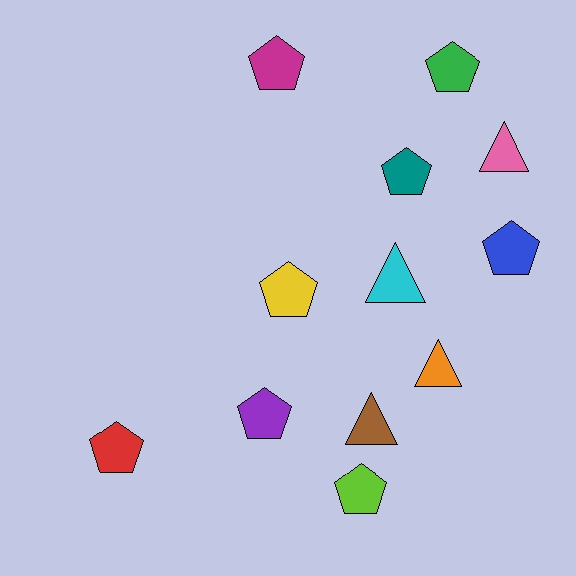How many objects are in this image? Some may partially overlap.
There are 12 objects.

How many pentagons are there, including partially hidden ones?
There are 8 pentagons.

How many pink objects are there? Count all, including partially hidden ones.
There is 1 pink object.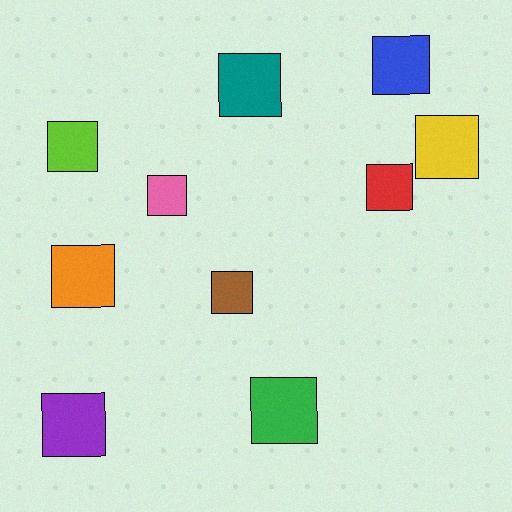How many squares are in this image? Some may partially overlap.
There are 10 squares.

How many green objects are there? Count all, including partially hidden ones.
There is 1 green object.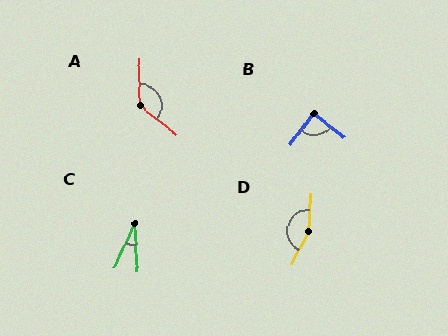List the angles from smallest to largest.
C (29°), B (88°), A (129°), D (157°).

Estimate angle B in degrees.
Approximately 88 degrees.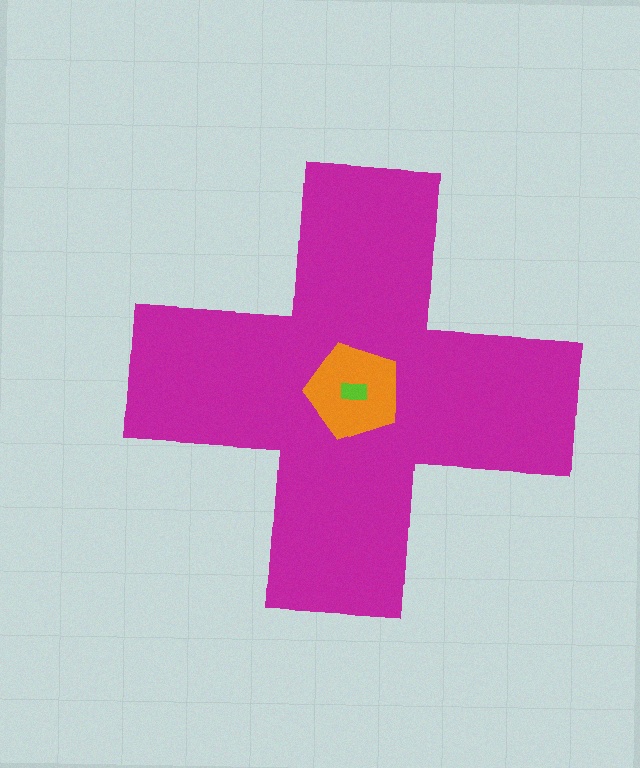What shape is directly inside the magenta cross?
The orange pentagon.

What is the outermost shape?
The magenta cross.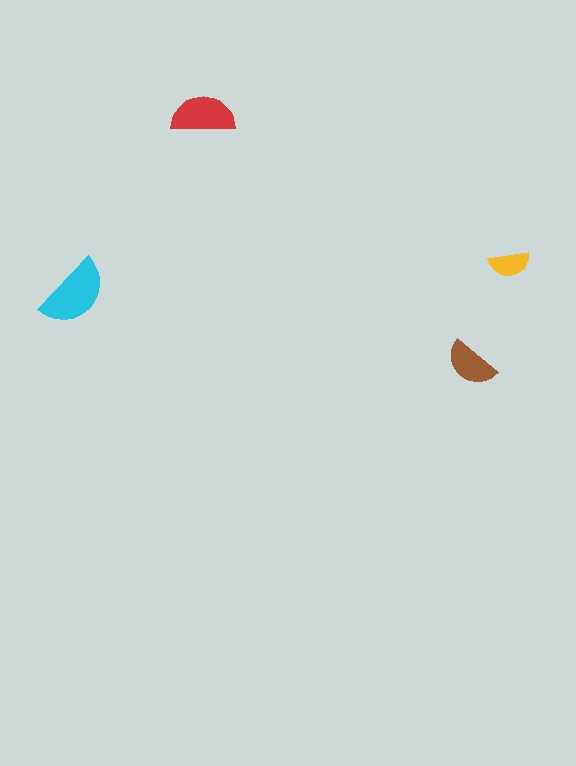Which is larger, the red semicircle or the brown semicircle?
The red one.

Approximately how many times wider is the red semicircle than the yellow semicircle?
About 1.5 times wider.